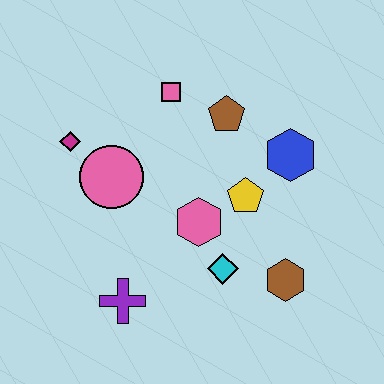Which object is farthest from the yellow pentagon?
The magenta diamond is farthest from the yellow pentagon.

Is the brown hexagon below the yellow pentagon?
Yes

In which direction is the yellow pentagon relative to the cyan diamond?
The yellow pentagon is above the cyan diamond.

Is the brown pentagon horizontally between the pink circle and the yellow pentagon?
Yes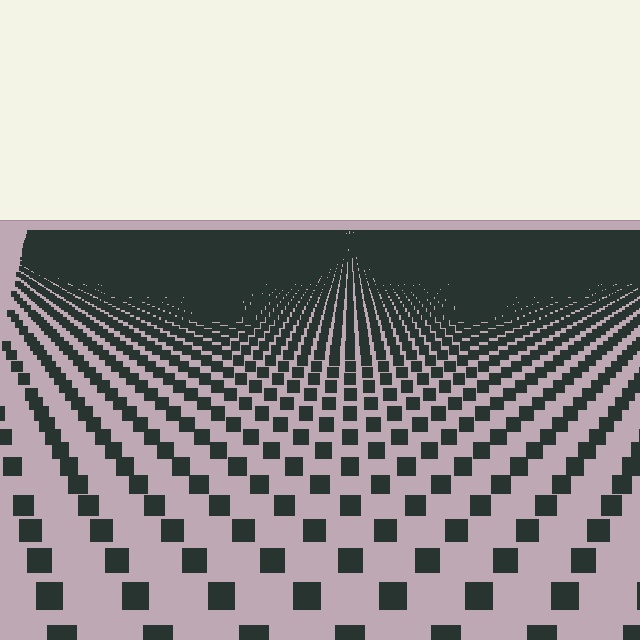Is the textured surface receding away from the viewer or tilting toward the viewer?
The surface is receding away from the viewer. Texture elements get smaller and denser toward the top.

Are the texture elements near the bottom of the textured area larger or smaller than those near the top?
Larger. Near the bottom, elements are closer to the viewer and appear at a bigger on-screen size.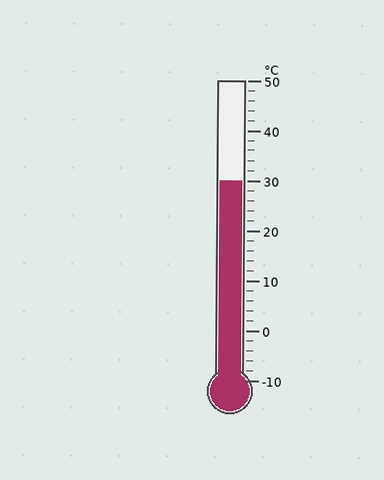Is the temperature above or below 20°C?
The temperature is above 20°C.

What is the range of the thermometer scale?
The thermometer scale ranges from -10°C to 50°C.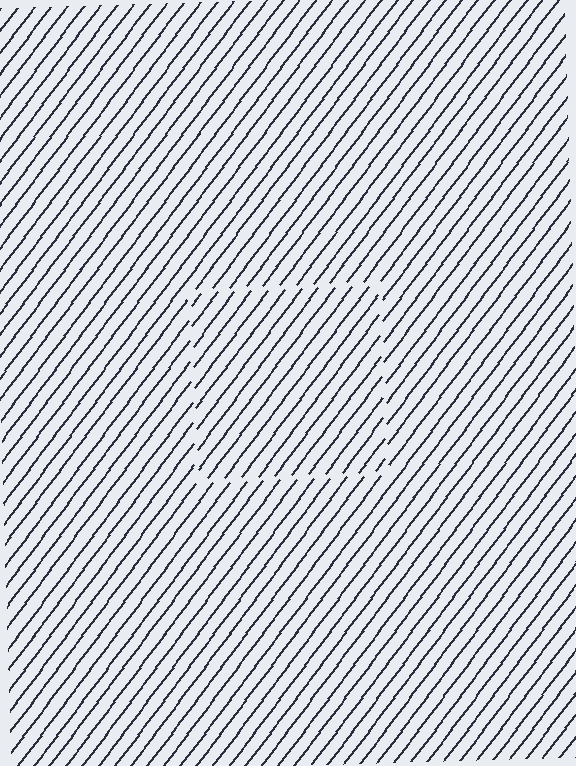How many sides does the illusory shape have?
4 sides — the line-ends trace a square.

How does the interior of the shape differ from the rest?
The interior of the shape contains the same grating, shifted by half a period — the contour is defined by the phase discontinuity where line-ends from the inner and outer gratings abut.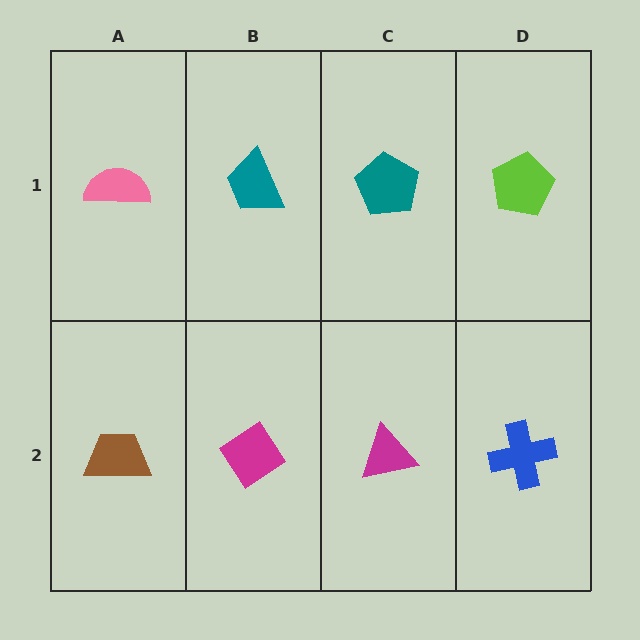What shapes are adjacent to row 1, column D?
A blue cross (row 2, column D), a teal pentagon (row 1, column C).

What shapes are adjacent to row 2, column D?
A lime pentagon (row 1, column D), a magenta triangle (row 2, column C).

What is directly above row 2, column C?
A teal pentagon.